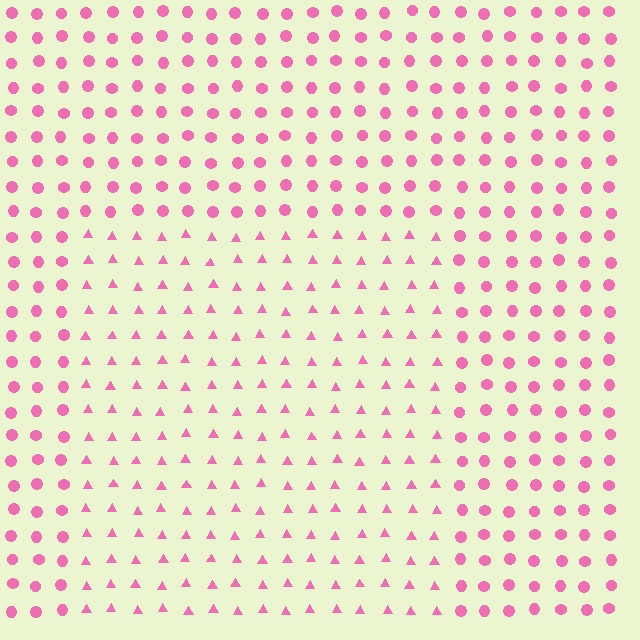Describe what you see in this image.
The image is filled with small pink elements arranged in a uniform grid. A rectangle-shaped region contains triangles, while the surrounding area contains circles. The boundary is defined purely by the change in element shape.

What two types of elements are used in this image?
The image uses triangles inside the rectangle region and circles outside it.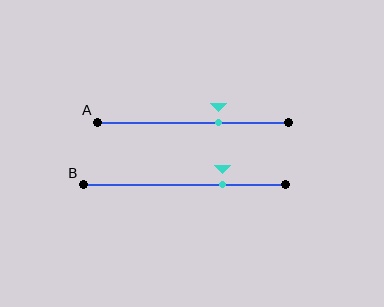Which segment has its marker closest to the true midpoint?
Segment A has its marker closest to the true midpoint.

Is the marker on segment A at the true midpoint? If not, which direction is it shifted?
No, the marker on segment A is shifted to the right by about 14% of the segment length.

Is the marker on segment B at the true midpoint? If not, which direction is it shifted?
No, the marker on segment B is shifted to the right by about 19% of the segment length.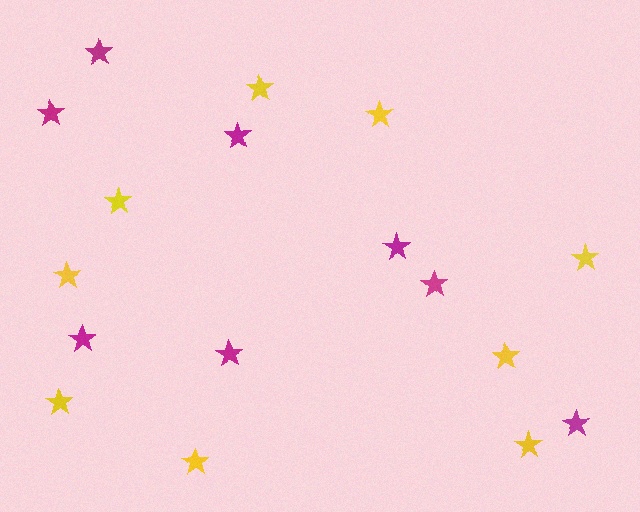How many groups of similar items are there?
There are 2 groups: one group of magenta stars (8) and one group of yellow stars (9).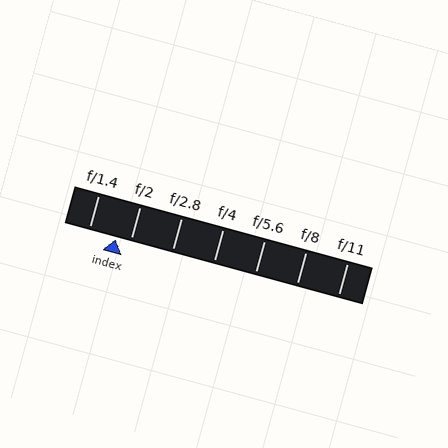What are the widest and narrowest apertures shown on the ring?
The widest aperture shown is f/1.4 and the narrowest is f/11.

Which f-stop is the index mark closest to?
The index mark is closest to f/2.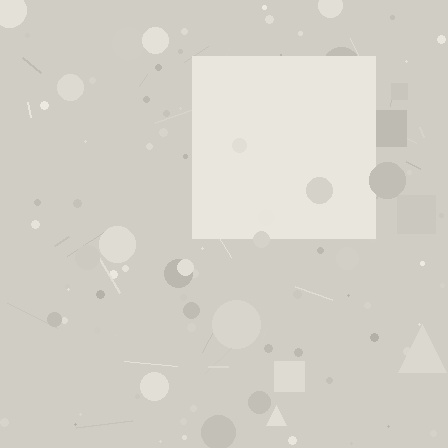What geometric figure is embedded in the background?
A square is embedded in the background.